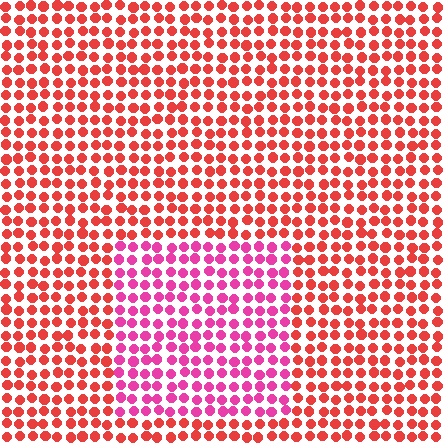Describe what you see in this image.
The image is filled with small red elements in a uniform arrangement. A rectangle-shaped region is visible where the elements are tinted to a slightly different hue, forming a subtle color boundary.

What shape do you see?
I see a rectangle.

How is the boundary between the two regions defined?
The boundary is defined purely by a slight shift in hue (about 37 degrees). Spacing, size, and orientation are identical on both sides.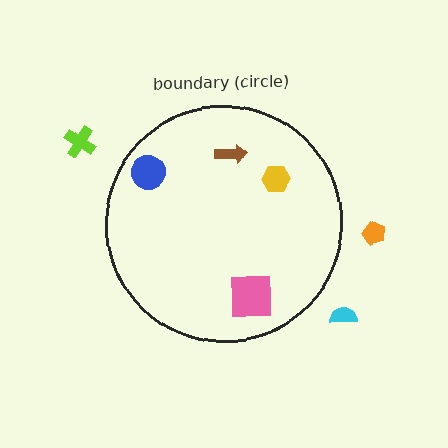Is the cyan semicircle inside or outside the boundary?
Outside.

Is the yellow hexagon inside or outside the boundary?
Inside.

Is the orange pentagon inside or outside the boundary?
Outside.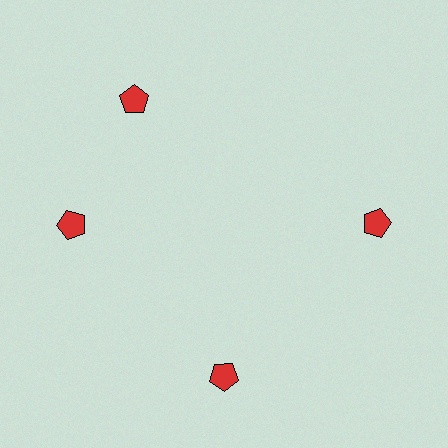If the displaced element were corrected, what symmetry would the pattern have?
It would have 4-fold rotational symmetry — the pattern would map onto itself every 90 degrees.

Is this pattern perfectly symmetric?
No. The 4 red pentagons are arranged in a ring, but one element near the 12 o'clock position is rotated out of alignment along the ring, breaking the 4-fold rotational symmetry.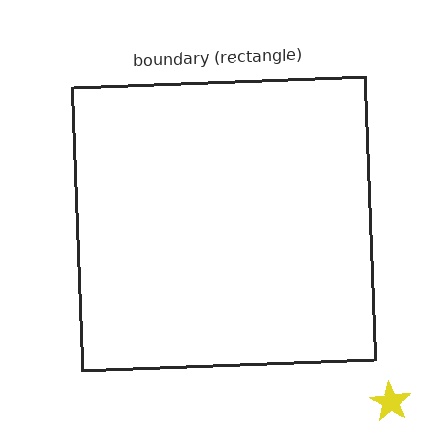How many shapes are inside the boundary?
0 inside, 1 outside.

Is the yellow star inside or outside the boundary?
Outside.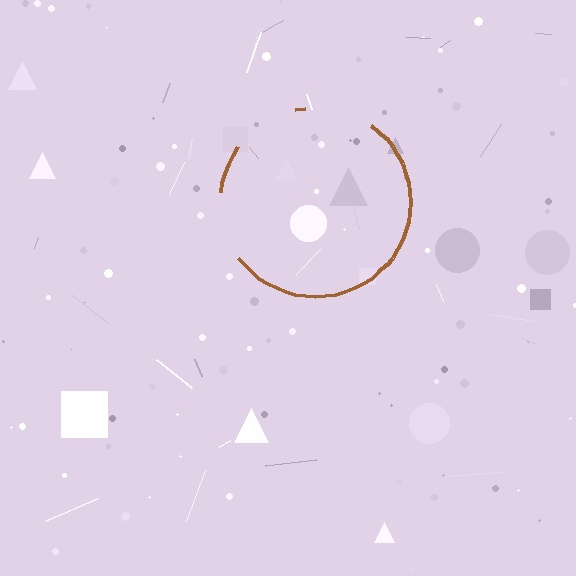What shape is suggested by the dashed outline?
The dashed outline suggests a circle.